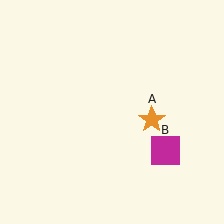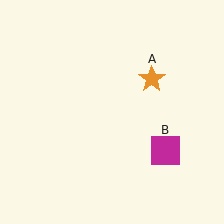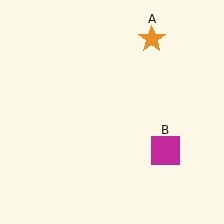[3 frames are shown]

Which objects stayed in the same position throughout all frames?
Magenta square (object B) remained stationary.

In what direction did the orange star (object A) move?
The orange star (object A) moved up.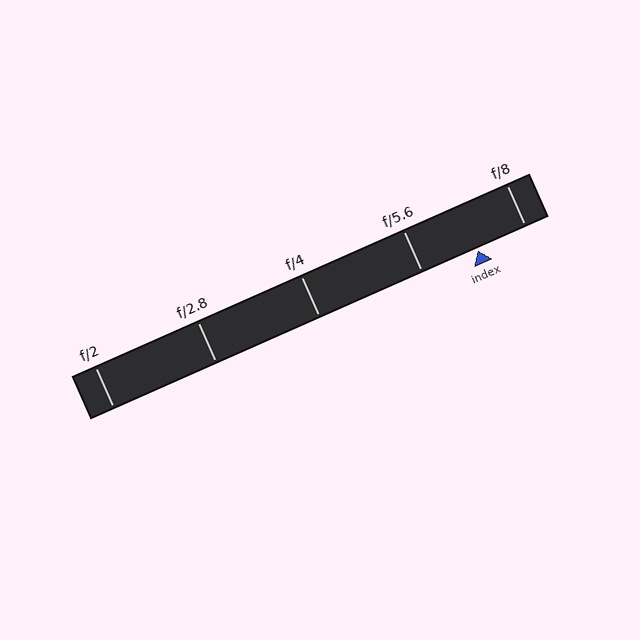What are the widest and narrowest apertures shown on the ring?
The widest aperture shown is f/2 and the narrowest is f/8.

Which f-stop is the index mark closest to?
The index mark is closest to f/8.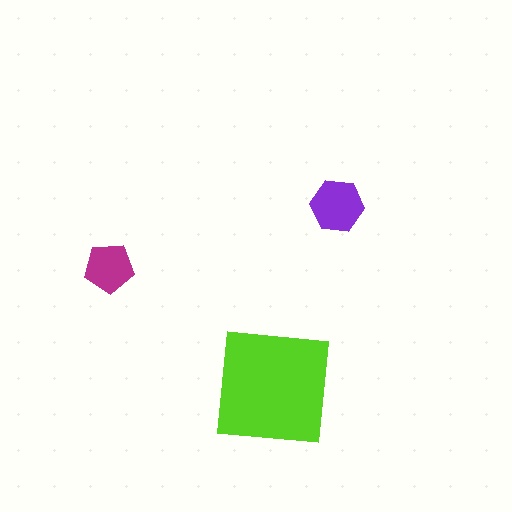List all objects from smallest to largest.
The magenta pentagon, the purple hexagon, the lime square.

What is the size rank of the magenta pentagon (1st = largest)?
3rd.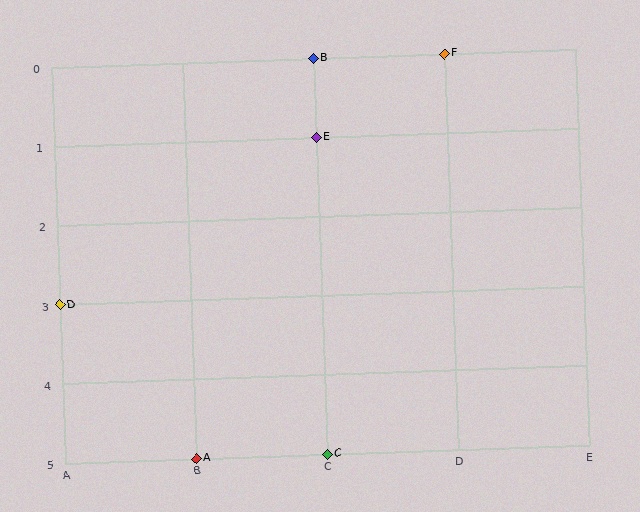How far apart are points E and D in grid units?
Points E and D are 2 columns and 2 rows apart (about 2.8 grid units diagonally).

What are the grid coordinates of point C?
Point C is at grid coordinates (C, 5).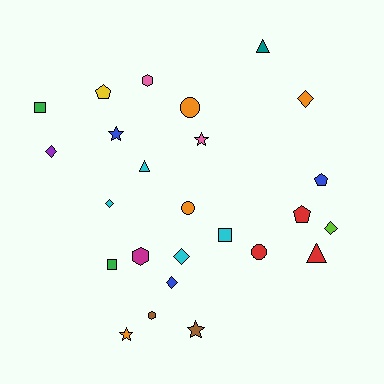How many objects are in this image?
There are 25 objects.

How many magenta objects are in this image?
There is 1 magenta object.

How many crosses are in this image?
There are no crosses.